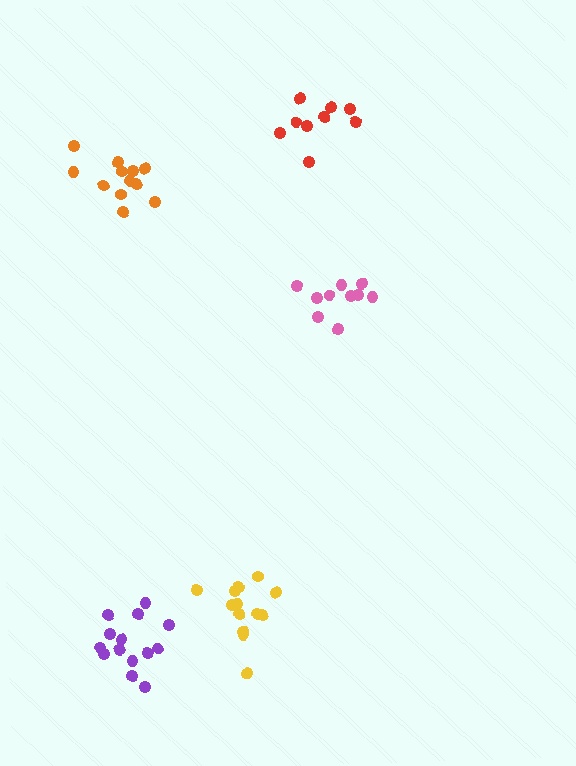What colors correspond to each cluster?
The clusters are colored: orange, pink, yellow, purple, red.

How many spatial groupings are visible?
There are 5 spatial groupings.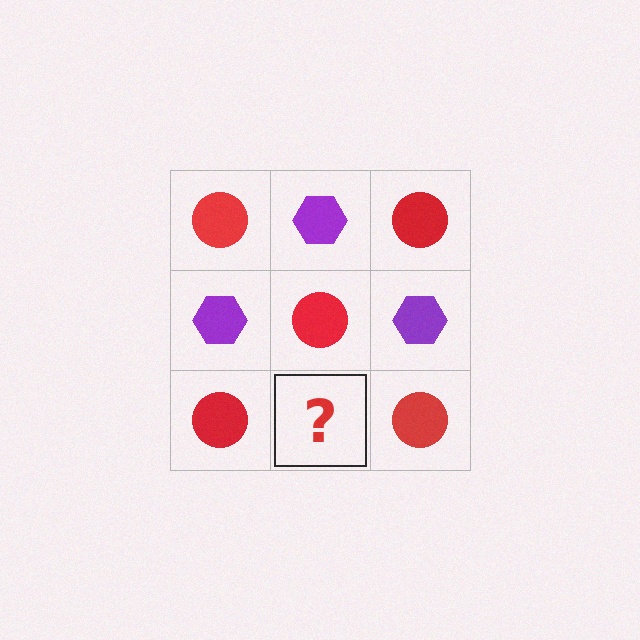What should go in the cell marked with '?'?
The missing cell should contain a purple hexagon.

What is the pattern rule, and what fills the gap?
The rule is that it alternates red circle and purple hexagon in a checkerboard pattern. The gap should be filled with a purple hexagon.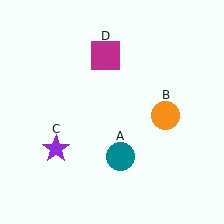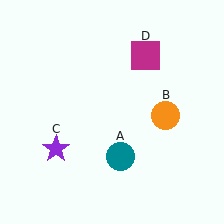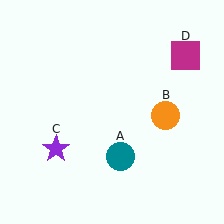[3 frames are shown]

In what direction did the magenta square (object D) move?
The magenta square (object D) moved right.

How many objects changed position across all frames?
1 object changed position: magenta square (object D).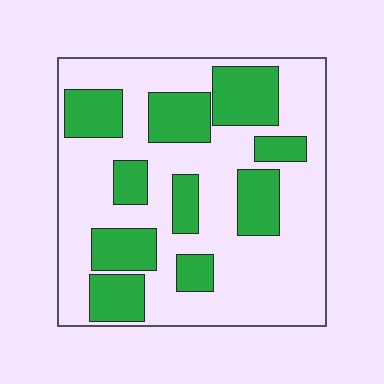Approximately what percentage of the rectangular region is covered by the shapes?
Approximately 35%.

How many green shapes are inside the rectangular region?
10.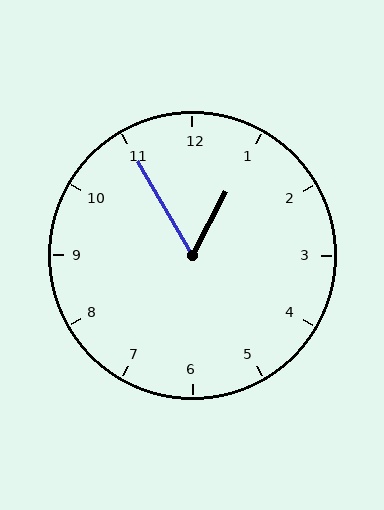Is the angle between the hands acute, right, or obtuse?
It is acute.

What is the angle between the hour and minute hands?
Approximately 58 degrees.